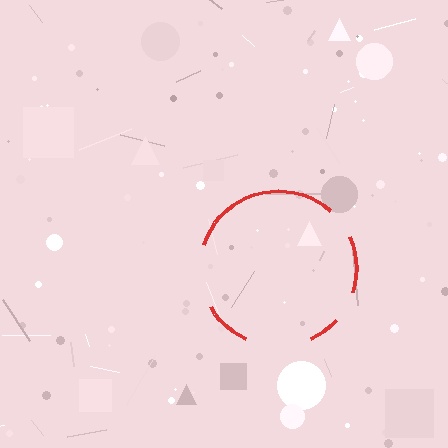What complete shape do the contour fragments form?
The contour fragments form a circle.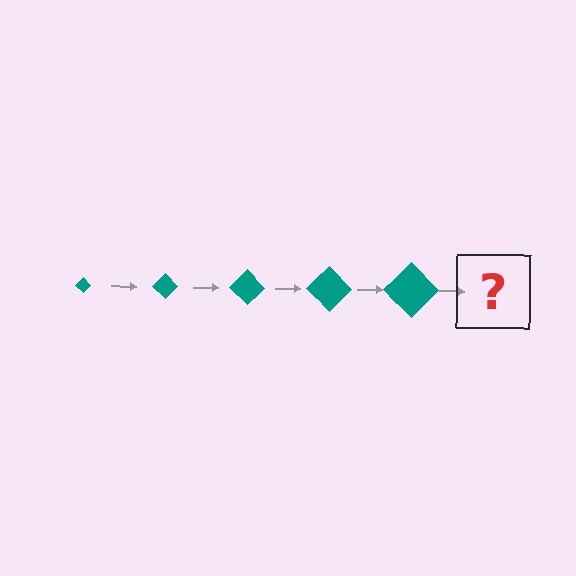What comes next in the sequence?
The next element should be a teal diamond, larger than the previous one.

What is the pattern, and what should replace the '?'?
The pattern is that the diamond gets progressively larger each step. The '?' should be a teal diamond, larger than the previous one.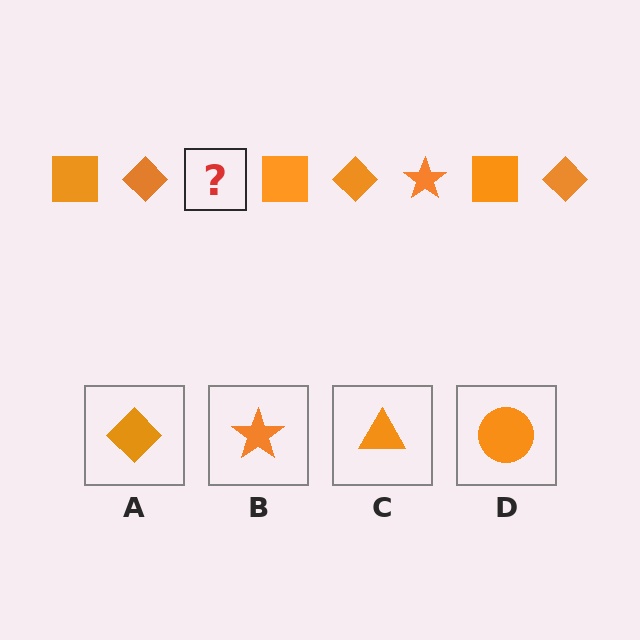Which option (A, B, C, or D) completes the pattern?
B.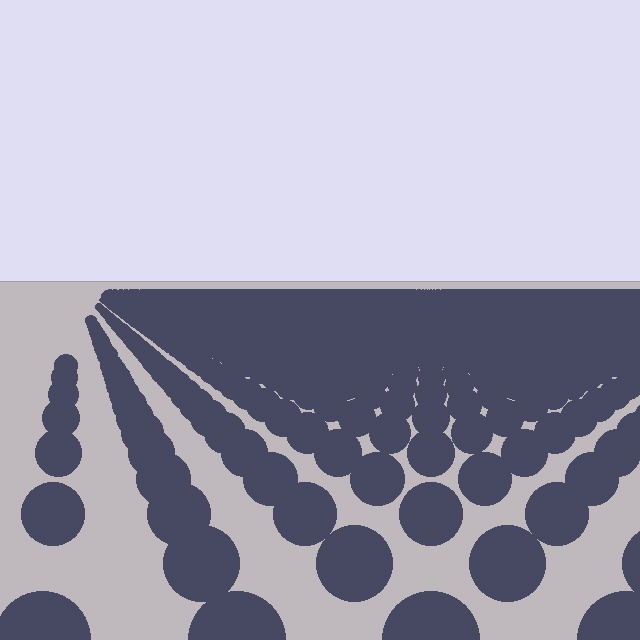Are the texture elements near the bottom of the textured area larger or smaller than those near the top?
Larger. Near the bottom, elements are closer to the viewer and appear at a bigger on-screen size.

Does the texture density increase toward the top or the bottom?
Density increases toward the top.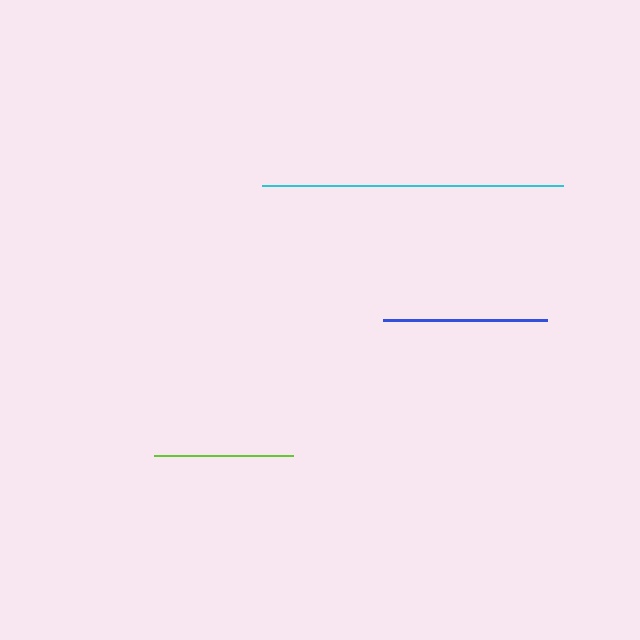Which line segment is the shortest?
The lime line is the shortest at approximately 140 pixels.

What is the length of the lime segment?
The lime segment is approximately 140 pixels long.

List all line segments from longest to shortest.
From longest to shortest: cyan, blue, lime.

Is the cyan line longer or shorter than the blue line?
The cyan line is longer than the blue line.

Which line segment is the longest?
The cyan line is the longest at approximately 301 pixels.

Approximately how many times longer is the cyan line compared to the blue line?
The cyan line is approximately 1.8 times the length of the blue line.